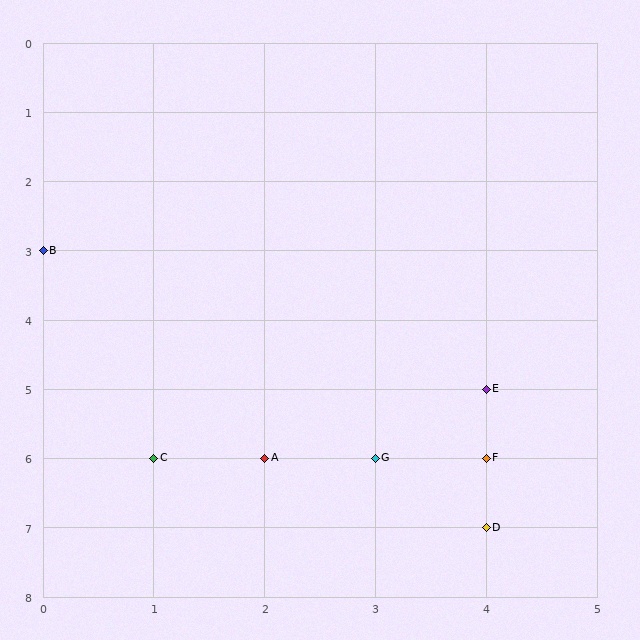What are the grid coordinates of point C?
Point C is at grid coordinates (1, 6).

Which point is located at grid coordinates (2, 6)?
Point A is at (2, 6).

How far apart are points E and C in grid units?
Points E and C are 3 columns and 1 row apart (about 3.2 grid units diagonally).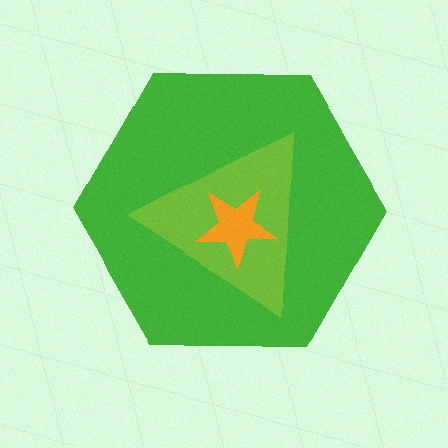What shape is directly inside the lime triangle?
The orange star.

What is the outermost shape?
The green hexagon.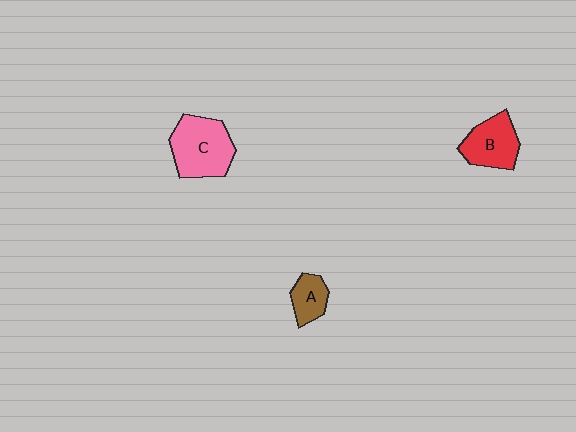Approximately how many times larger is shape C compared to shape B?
Approximately 1.3 times.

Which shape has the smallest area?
Shape A (brown).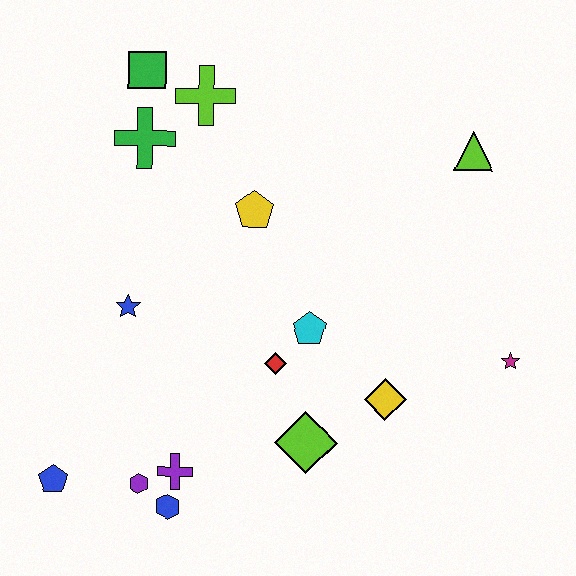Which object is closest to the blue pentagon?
The purple hexagon is closest to the blue pentagon.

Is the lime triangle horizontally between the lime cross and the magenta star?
Yes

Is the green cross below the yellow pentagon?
No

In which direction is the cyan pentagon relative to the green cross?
The cyan pentagon is below the green cross.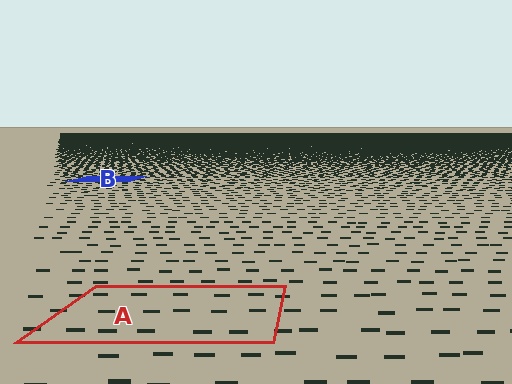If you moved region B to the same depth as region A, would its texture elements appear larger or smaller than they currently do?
They would appear larger. At a closer depth, the same texture elements are projected at a bigger on-screen size.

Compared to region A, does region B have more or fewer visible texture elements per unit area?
Region B has more texture elements per unit area — they are packed more densely because it is farther away.